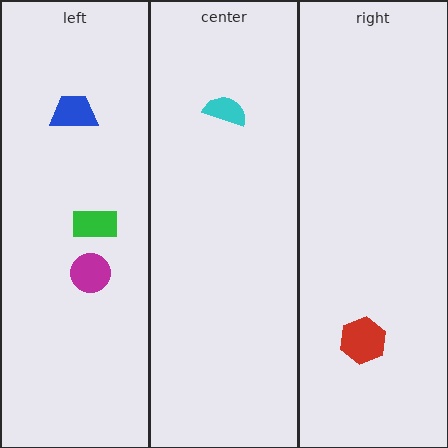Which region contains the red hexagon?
The right region.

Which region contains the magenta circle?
The left region.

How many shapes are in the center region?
1.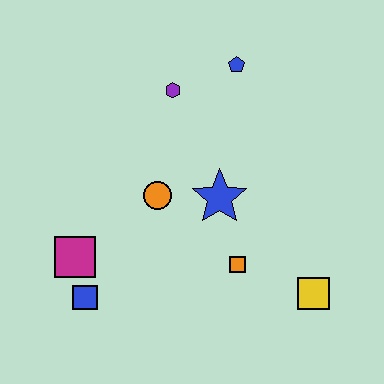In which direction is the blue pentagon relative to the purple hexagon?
The blue pentagon is to the right of the purple hexagon.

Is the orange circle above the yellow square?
Yes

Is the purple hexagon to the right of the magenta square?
Yes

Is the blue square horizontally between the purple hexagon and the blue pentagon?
No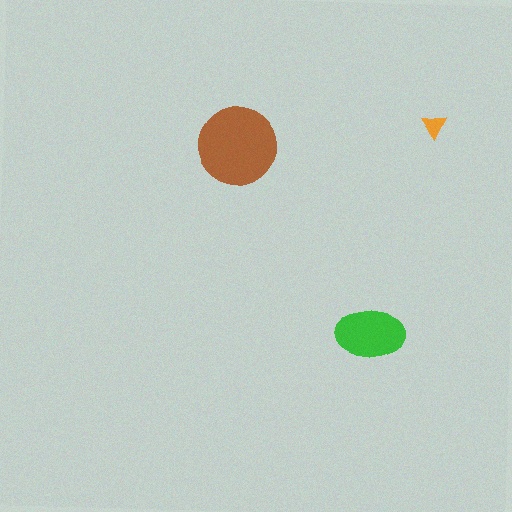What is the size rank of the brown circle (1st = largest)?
1st.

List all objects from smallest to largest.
The orange triangle, the green ellipse, the brown circle.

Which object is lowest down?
The green ellipse is bottommost.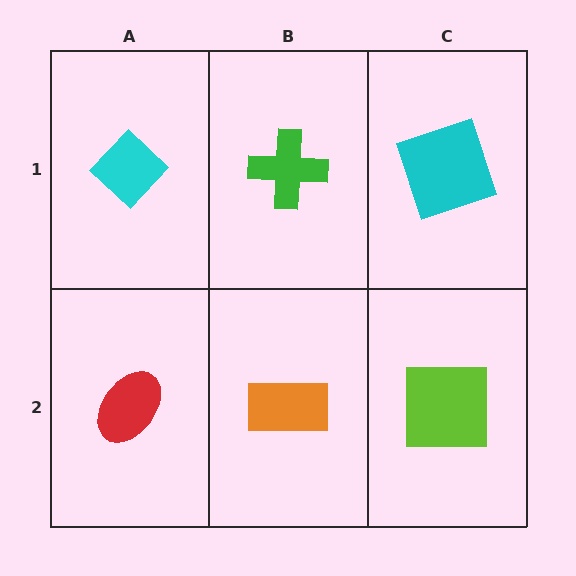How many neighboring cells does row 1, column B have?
3.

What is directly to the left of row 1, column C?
A green cross.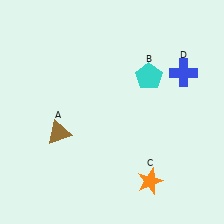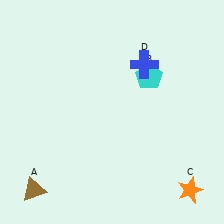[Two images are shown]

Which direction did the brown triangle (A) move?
The brown triangle (A) moved down.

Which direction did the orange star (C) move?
The orange star (C) moved right.